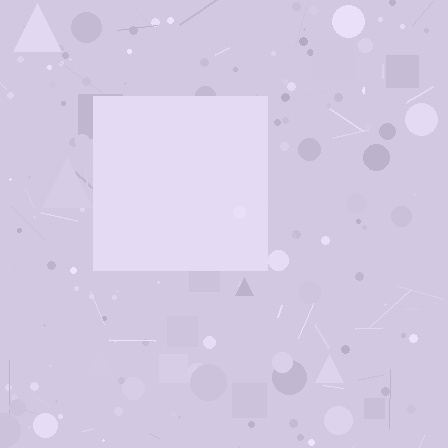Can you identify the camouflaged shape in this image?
The camouflaged shape is a square.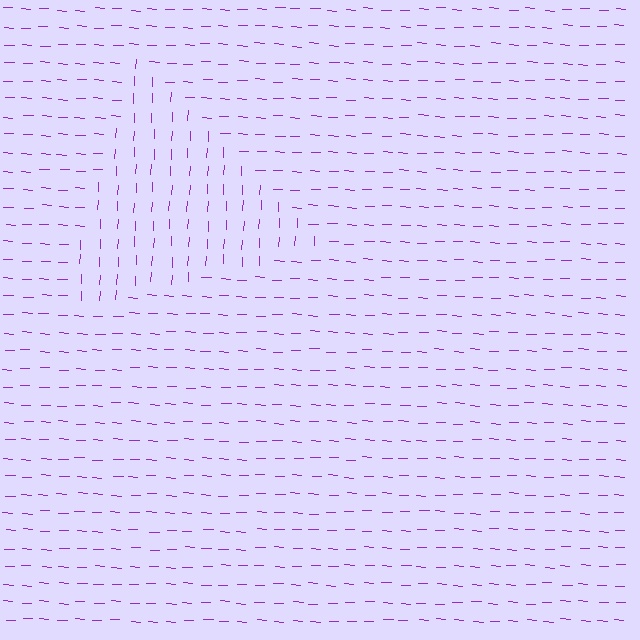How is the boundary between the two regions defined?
The boundary is defined purely by a change in line orientation (approximately 90 degrees difference). All lines are the same color and thickness.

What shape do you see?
I see a triangle.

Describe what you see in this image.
The image is filled with small purple line segments. A triangle region in the image has lines oriented differently from the surrounding lines, creating a visible texture boundary.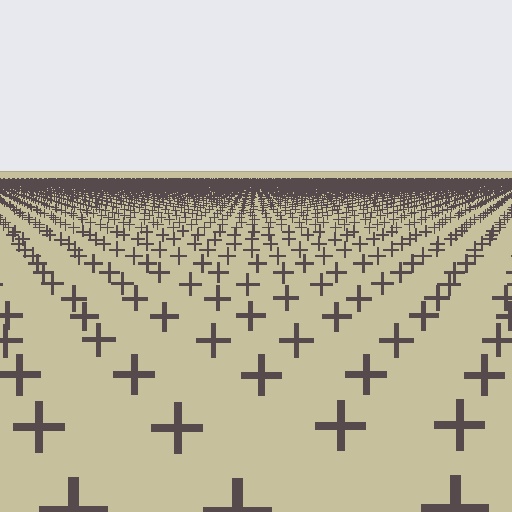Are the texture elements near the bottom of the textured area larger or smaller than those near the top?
Larger. Near the bottom, elements are closer to the viewer and appear at a bigger on-screen size.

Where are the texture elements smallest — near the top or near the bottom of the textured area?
Near the top.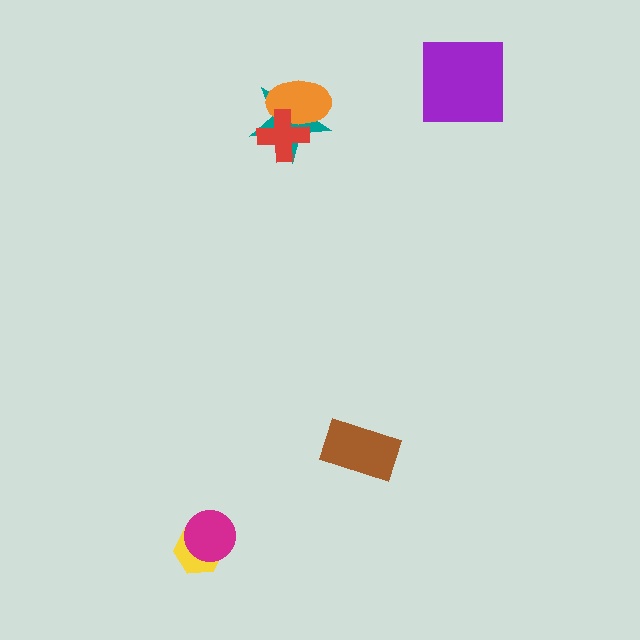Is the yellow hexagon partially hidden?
Yes, it is partially covered by another shape.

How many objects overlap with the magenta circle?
1 object overlaps with the magenta circle.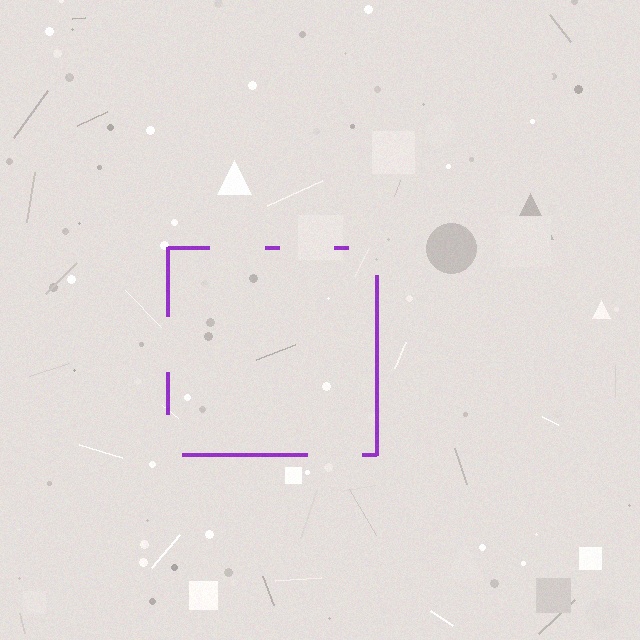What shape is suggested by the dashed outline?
The dashed outline suggests a square.